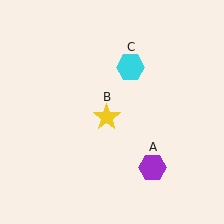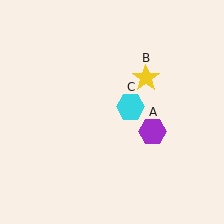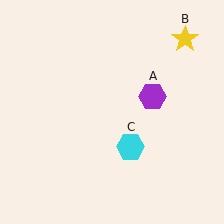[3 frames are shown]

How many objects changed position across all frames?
3 objects changed position: purple hexagon (object A), yellow star (object B), cyan hexagon (object C).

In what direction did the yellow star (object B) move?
The yellow star (object B) moved up and to the right.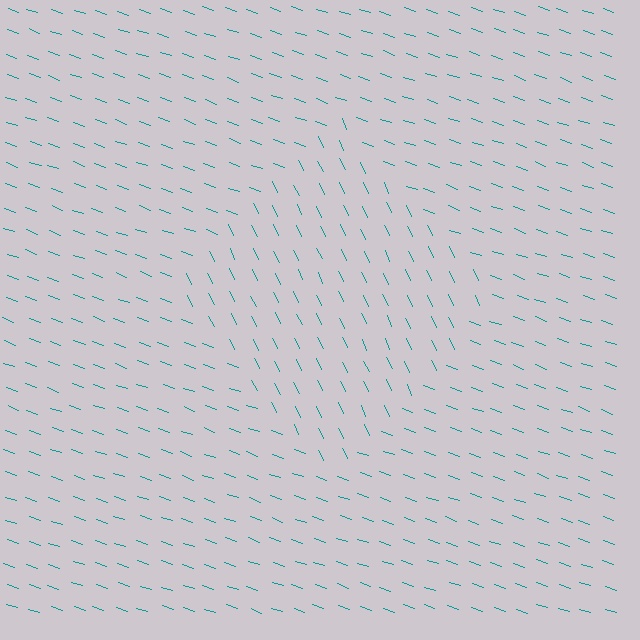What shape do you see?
I see a diamond.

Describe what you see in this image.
The image is filled with small teal line segments. A diamond region in the image has lines oriented differently from the surrounding lines, creating a visible texture boundary.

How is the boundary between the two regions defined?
The boundary is defined purely by a change in line orientation (approximately 45 degrees difference). All lines are the same color and thickness.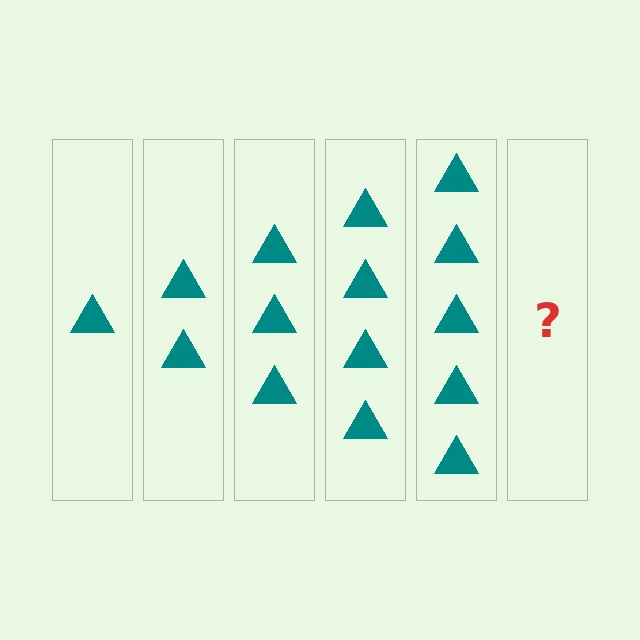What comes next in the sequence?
The next element should be 6 triangles.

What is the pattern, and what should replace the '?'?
The pattern is that each step adds one more triangle. The '?' should be 6 triangles.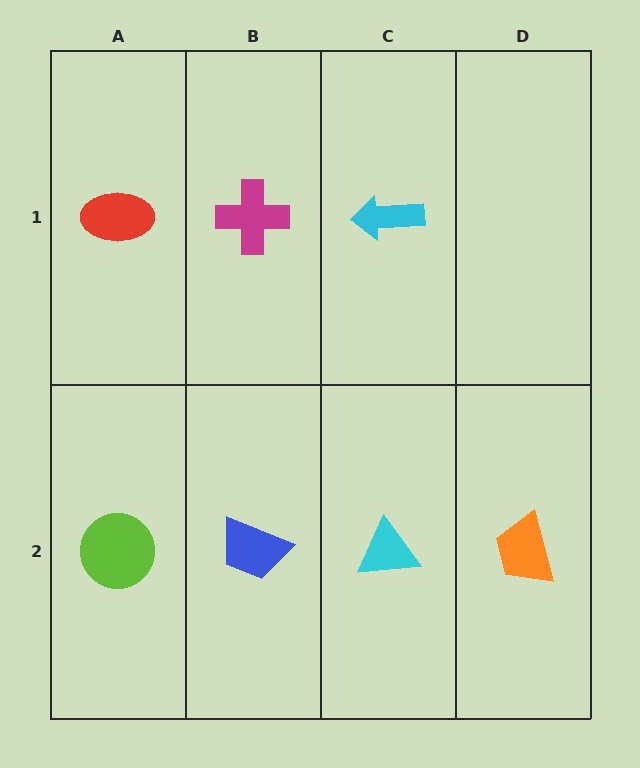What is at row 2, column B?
A blue trapezoid.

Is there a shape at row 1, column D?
No, that cell is empty.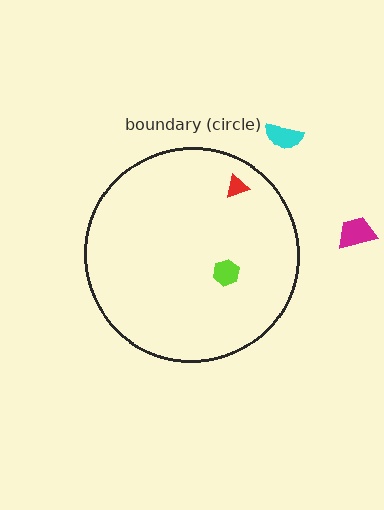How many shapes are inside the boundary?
2 inside, 2 outside.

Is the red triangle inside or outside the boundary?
Inside.